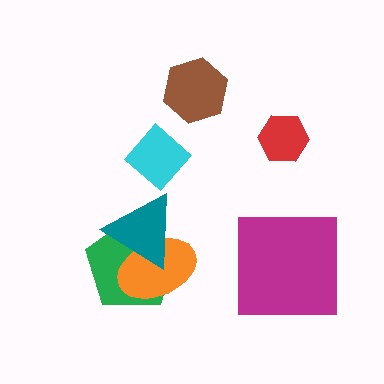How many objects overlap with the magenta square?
0 objects overlap with the magenta square.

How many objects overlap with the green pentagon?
2 objects overlap with the green pentagon.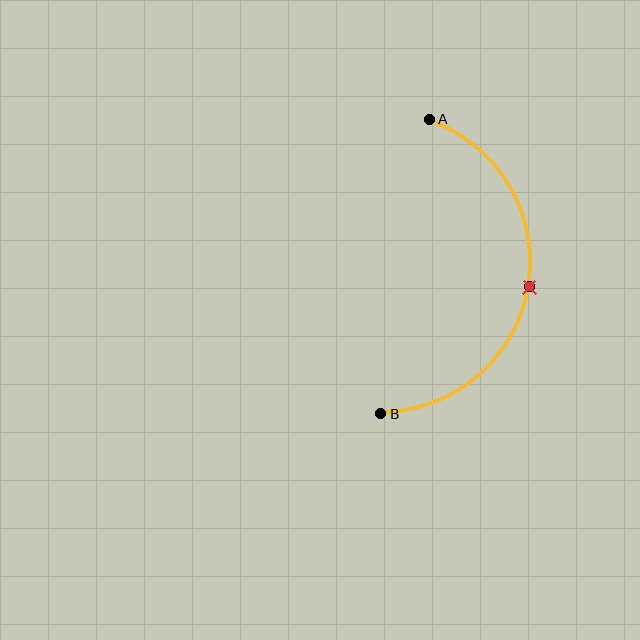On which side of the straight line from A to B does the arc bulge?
The arc bulges to the right of the straight line connecting A and B.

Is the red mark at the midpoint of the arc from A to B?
Yes. The red mark lies on the arc at equal arc-length from both A and B — it is the arc midpoint.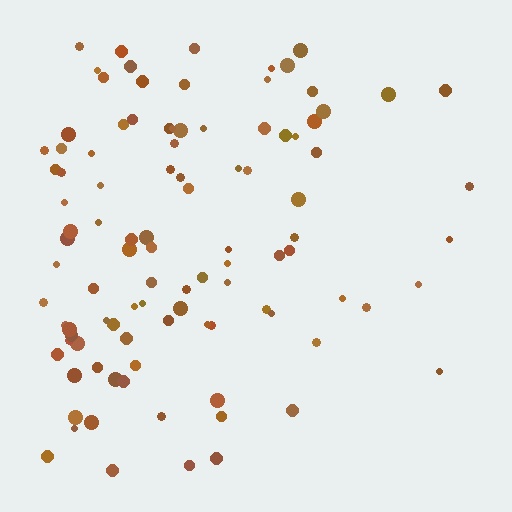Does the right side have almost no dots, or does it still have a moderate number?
Still a moderate number, just noticeably fewer than the left.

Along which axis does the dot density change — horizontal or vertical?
Horizontal.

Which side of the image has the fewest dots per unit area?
The right.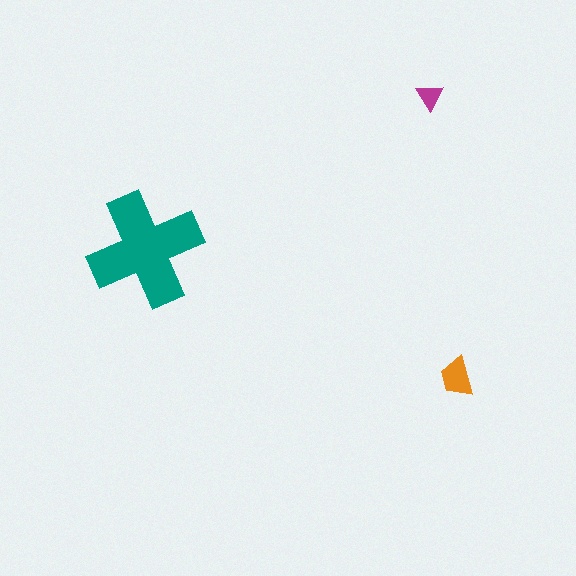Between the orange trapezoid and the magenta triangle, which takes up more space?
The orange trapezoid.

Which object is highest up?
The magenta triangle is topmost.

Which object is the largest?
The teal cross.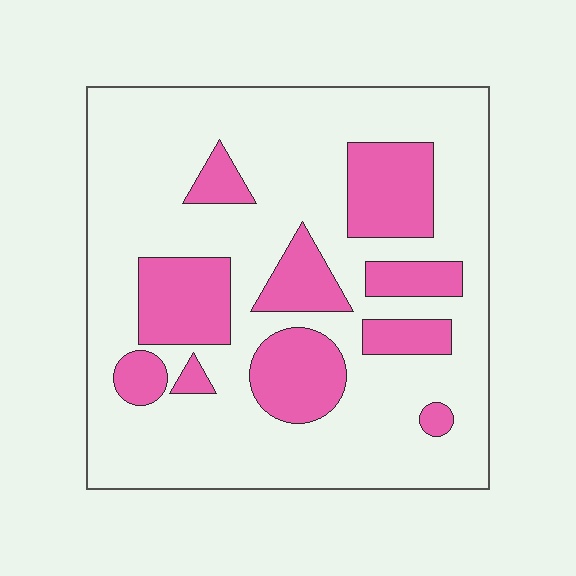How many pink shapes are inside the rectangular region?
10.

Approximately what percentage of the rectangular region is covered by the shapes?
Approximately 25%.